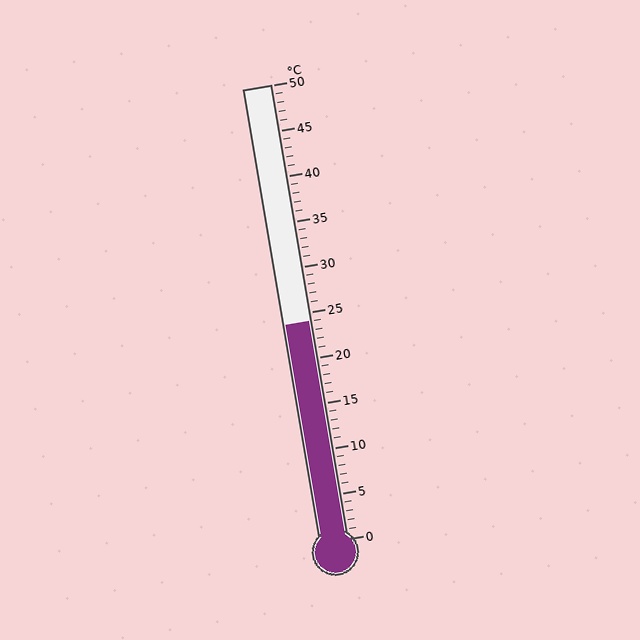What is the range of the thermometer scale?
The thermometer scale ranges from 0°C to 50°C.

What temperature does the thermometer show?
The thermometer shows approximately 24°C.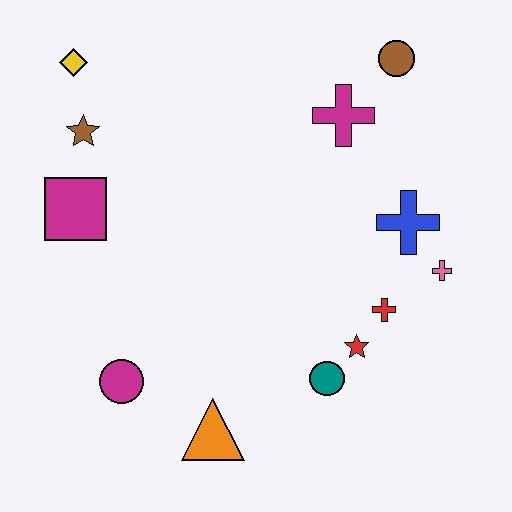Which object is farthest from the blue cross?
The yellow diamond is farthest from the blue cross.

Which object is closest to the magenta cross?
The brown circle is closest to the magenta cross.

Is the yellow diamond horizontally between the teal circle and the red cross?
No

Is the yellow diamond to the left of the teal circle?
Yes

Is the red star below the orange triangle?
No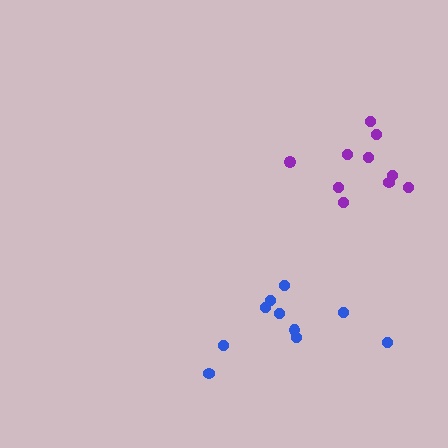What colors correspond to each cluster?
The clusters are colored: blue, purple.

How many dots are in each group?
Group 1: 10 dots, Group 2: 10 dots (20 total).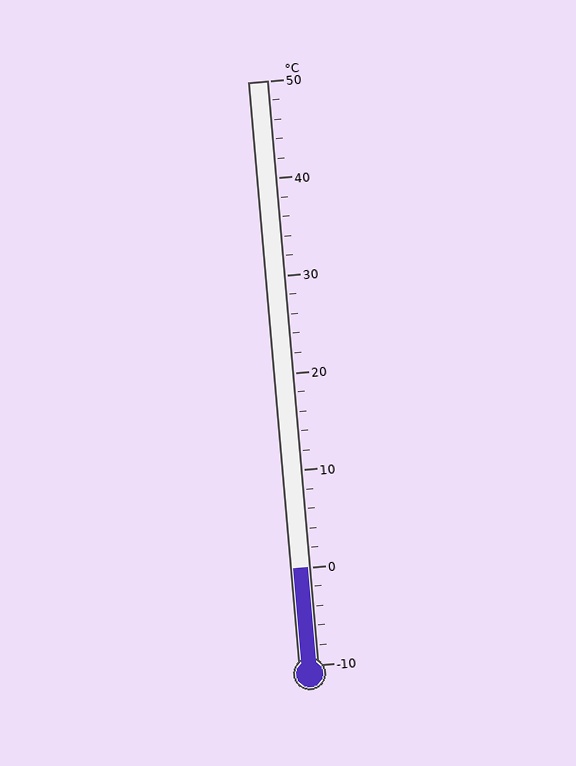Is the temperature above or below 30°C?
The temperature is below 30°C.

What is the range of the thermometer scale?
The thermometer scale ranges from -10°C to 50°C.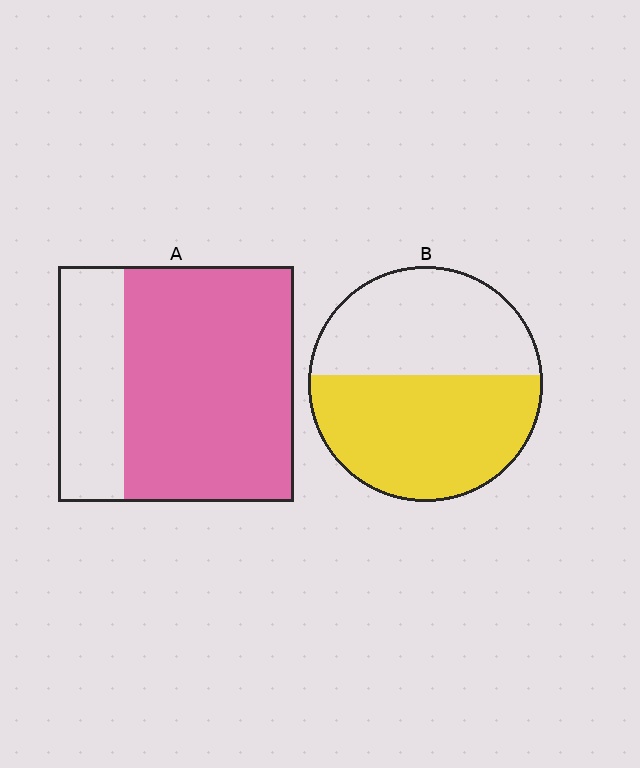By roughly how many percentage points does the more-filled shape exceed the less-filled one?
By roughly 15 percentage points (A over B).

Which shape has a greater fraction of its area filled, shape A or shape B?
Shape A.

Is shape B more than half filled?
Yes.